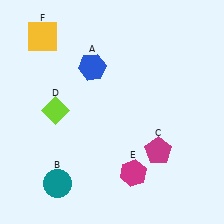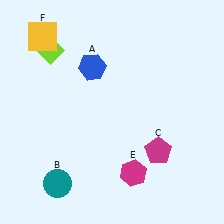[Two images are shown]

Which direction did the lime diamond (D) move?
The lime diamond (D) moved up.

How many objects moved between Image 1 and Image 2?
1 object moved between the two images.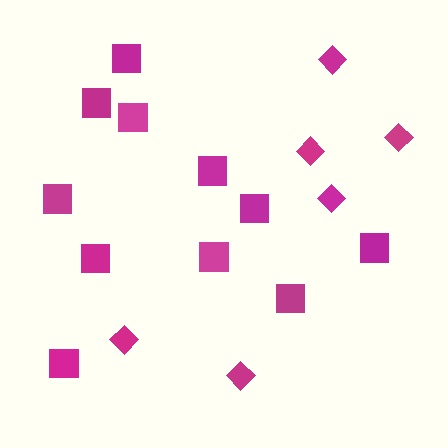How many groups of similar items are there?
There are 2 groups: one group of squares (11) and one group of diamonds (6).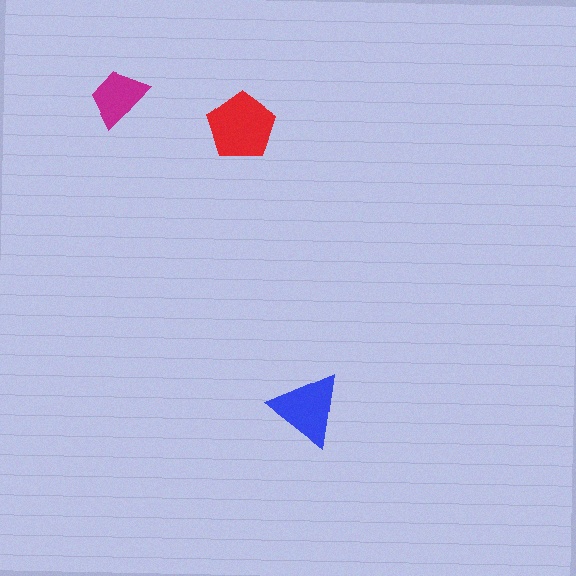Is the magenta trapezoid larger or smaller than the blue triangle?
Smaller.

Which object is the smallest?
The magenta trapezoid.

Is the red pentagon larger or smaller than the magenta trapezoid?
Larger.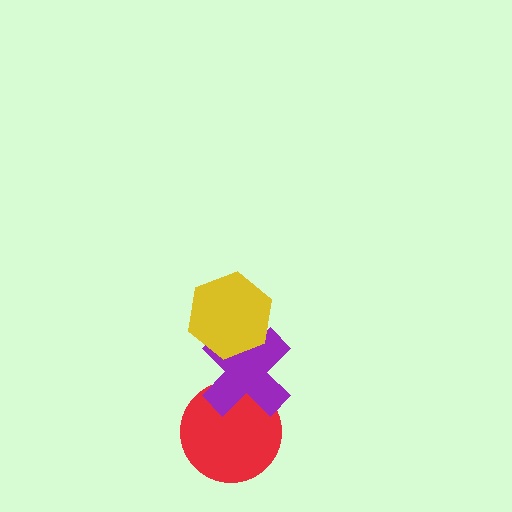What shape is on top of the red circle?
The purple cross is on top of the red circle.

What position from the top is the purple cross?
The purple cross is 2nd from the top.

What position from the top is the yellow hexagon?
The yellow hexagon is 1st from the top.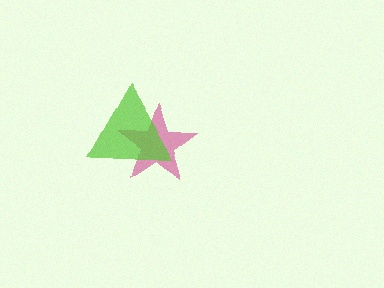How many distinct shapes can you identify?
There are 2 distinct shapes: a magenta star, a lime triangle.